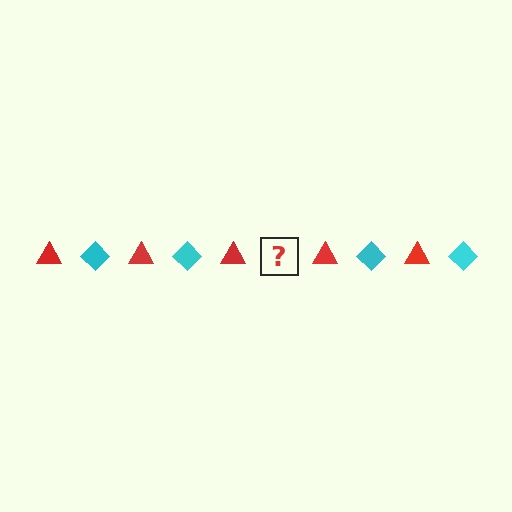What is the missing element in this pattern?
The missing element is a cyan diamond.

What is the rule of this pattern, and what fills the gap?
The rule is that the pattern alternates between red triangle and cyan diamond. The gap should be filled with a cyan diamond.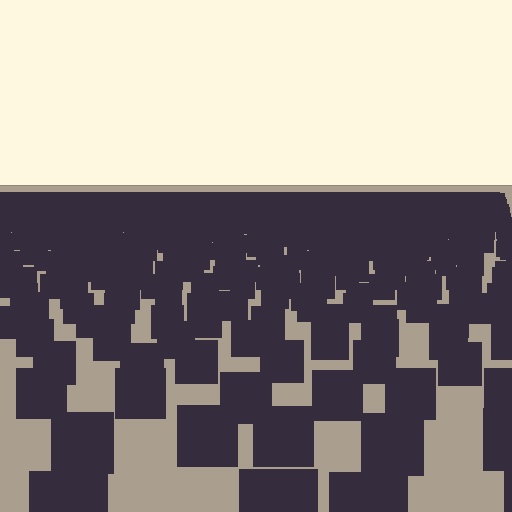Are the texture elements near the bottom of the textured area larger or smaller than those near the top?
Larger. Near the bottom, elements are closer to the viewer and appear at a bigger on-screen size.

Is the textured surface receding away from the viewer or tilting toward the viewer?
The surface is receding away from the viewer. Texture elements get smaller and denser toward the top.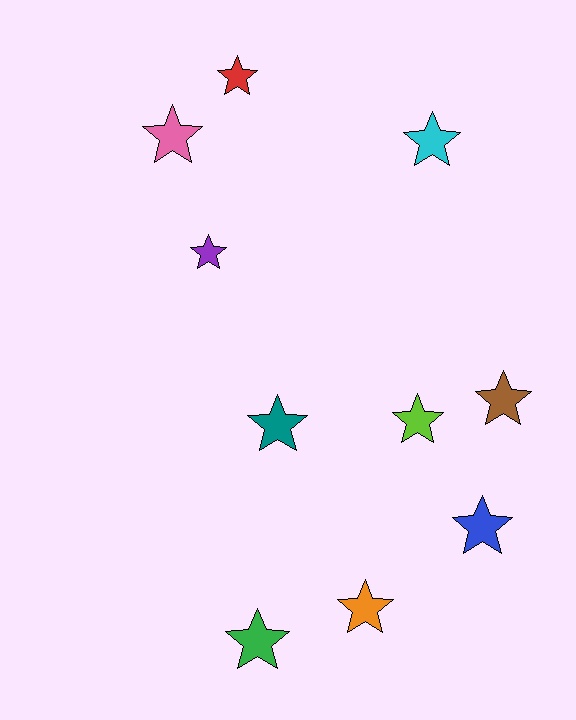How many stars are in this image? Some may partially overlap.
There are 10 stars.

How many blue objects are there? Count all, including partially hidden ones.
There is 1 blue object.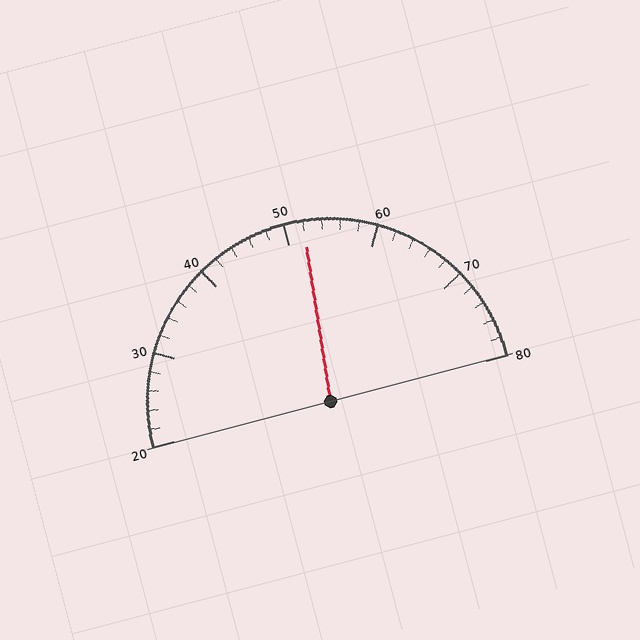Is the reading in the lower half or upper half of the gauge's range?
The reading is in the upper half of the range (20 to 80).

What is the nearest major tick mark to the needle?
The nearest major tick mark is 50.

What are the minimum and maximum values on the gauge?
The gauge ranges from 20 to 80.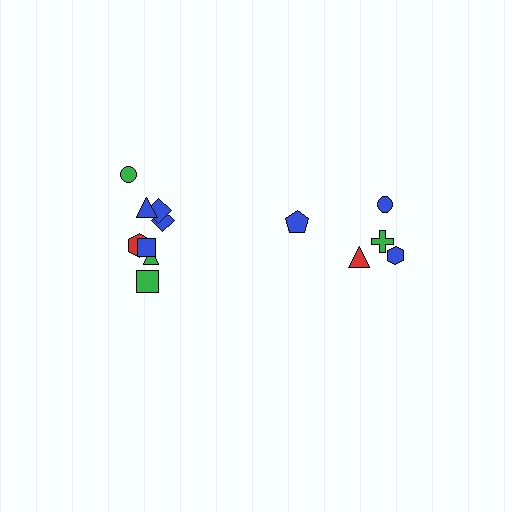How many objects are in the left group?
There are 8 objects.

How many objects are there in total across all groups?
There are 13 objects.